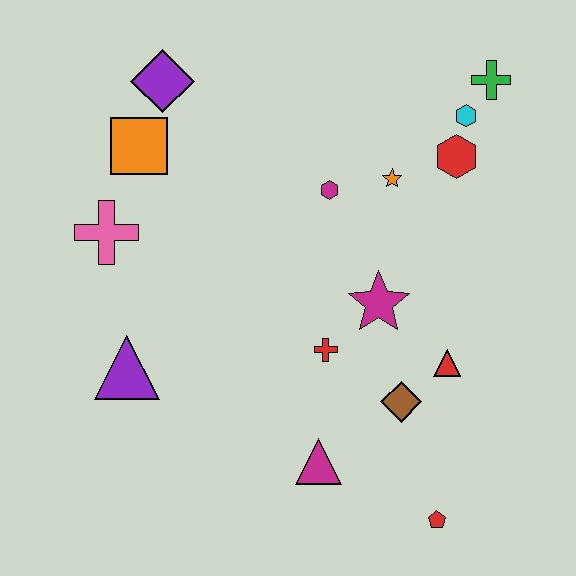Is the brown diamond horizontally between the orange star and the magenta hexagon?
No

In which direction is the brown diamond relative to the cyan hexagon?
The brown diamond is below the cyan hexagon.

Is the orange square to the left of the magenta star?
Yes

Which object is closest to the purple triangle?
The pink cross is closest to the purple triangle.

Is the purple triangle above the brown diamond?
Yes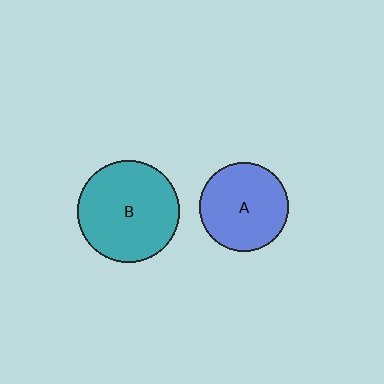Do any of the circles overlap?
No, none of the circles overlap.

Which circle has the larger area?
Circle B (teal).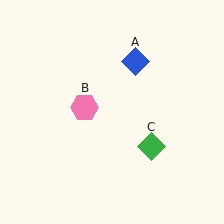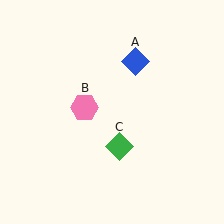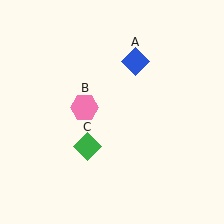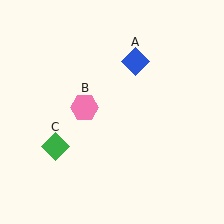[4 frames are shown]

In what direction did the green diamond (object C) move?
The green diamond (object C) moved left.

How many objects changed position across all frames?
1 object changed position: green diamond (object C).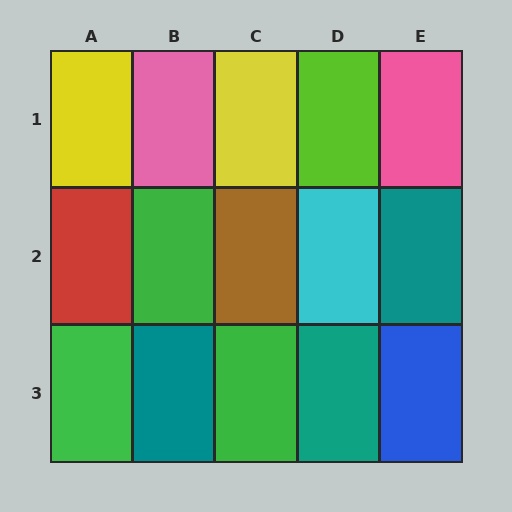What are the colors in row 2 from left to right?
Red, green, brown, cyan, teal.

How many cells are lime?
1 cell is lime.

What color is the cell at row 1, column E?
Pink.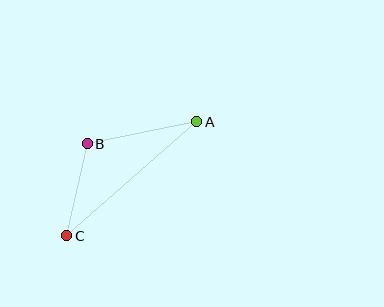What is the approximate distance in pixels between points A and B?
The distance between A and B is approximately 112 pixels.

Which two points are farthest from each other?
Points A and C are farthest from each other.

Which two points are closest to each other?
Points B and C are closest to each other.